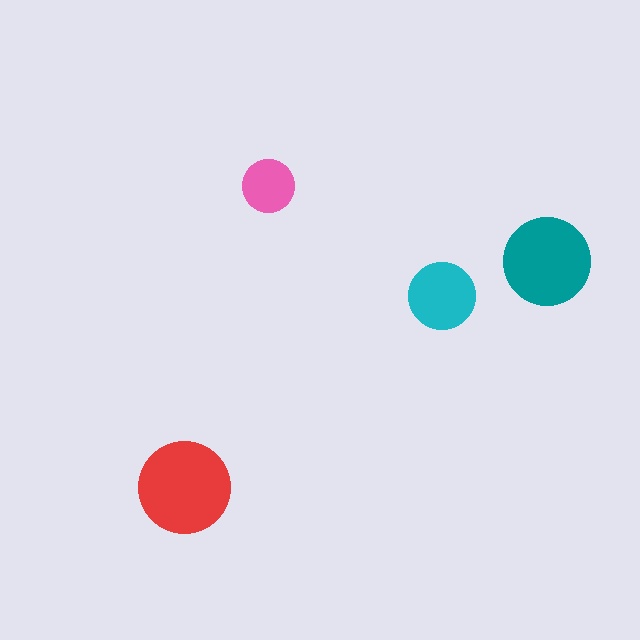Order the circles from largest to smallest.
the red one, the teal one, the cyan one, the pink one.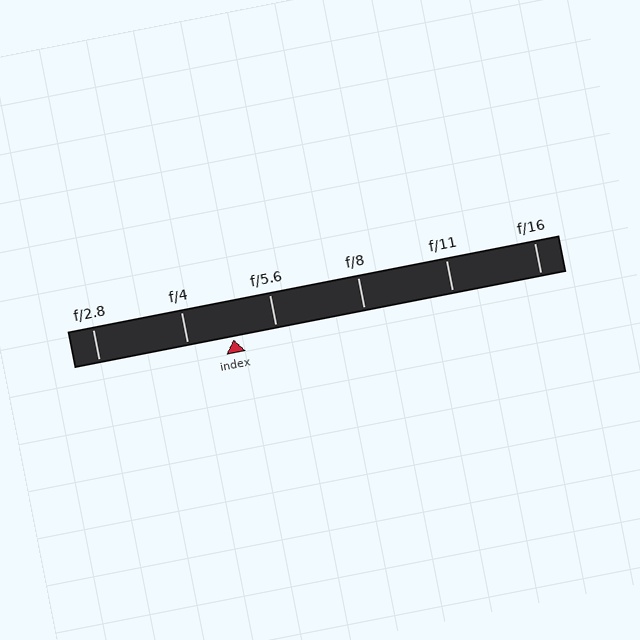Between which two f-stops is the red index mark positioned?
The index mark is between f/4 and f/5.6.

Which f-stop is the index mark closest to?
The index mark is closest to f/5.6.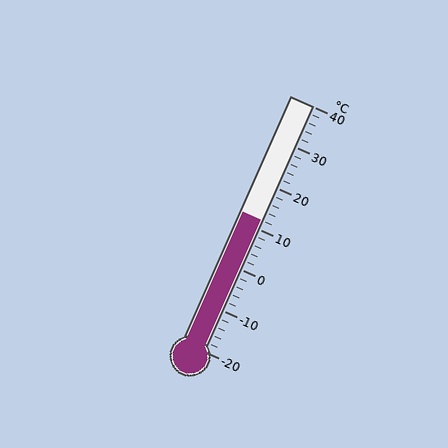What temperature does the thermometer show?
The thermometer shows approximately 12°C.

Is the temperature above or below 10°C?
The temperature is above 10°C.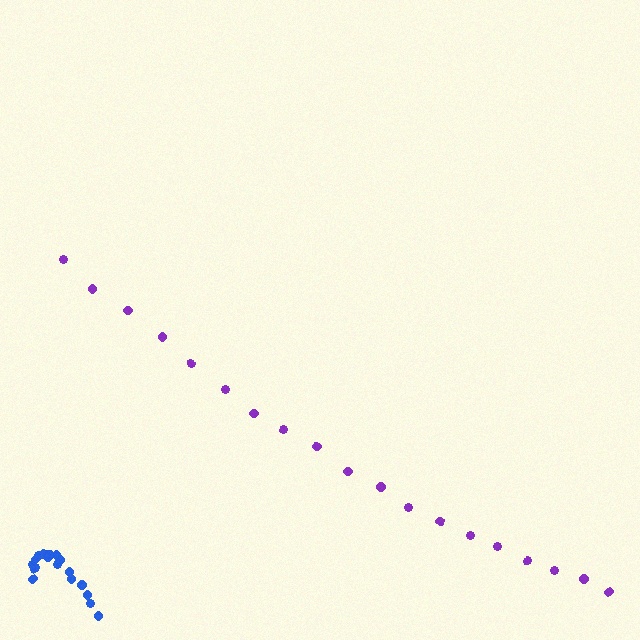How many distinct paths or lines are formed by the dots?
There are 2 distinct paths.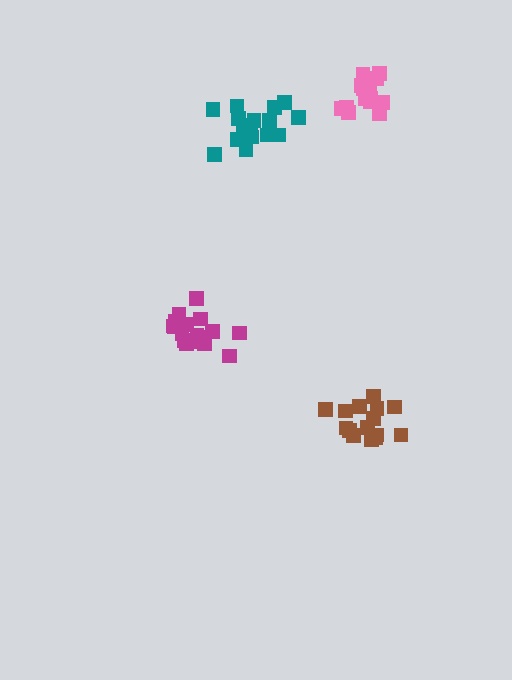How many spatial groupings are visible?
There are 4 spatial groupings.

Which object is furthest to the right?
The brown cluster is rightmost.